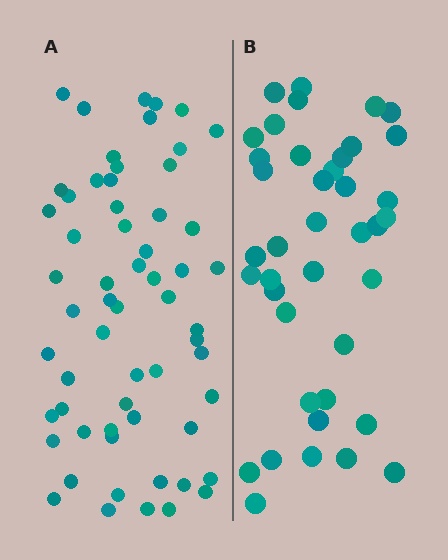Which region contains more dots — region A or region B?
Region A (the left region) has more dots.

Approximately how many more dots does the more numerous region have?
Region A has approximately 20 more dots than region B.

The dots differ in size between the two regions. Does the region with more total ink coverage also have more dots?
No. Region B has more total ink coverage because its dots are larger, but region A actually contains more individual dots. Total area can be misleading — the number of items is what matters here.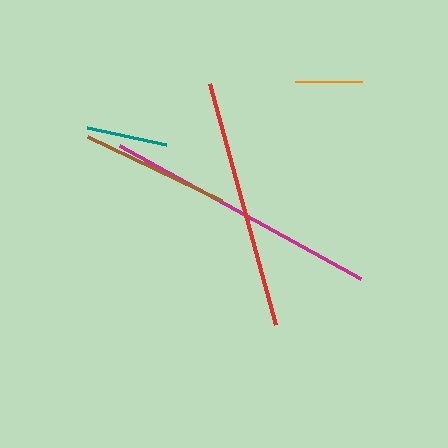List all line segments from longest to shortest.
From longest to shortest: magenta, red, brown, teal, orange.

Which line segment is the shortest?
The orange line is the shortest at approximately 67 pixels.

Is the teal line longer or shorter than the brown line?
The brown line is longer than the teal line.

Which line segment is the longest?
The magenta line is the longest at approximately 275 pixels.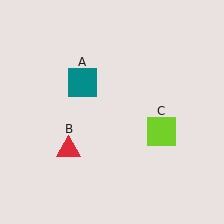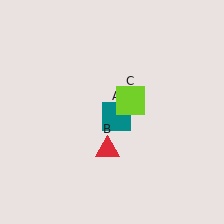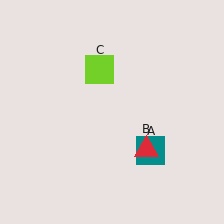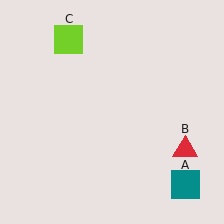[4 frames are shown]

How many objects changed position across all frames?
3 objects changed position: teal square (object A), red triangle (object B), lime square (object C).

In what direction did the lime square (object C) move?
The lime square (object C) moved up and to the left.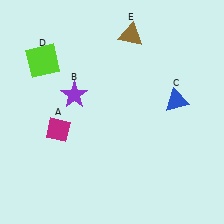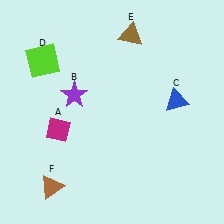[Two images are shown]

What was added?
A brown triangle (F) was added in Image 2.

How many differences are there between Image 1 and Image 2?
There is 1 difference between the two images.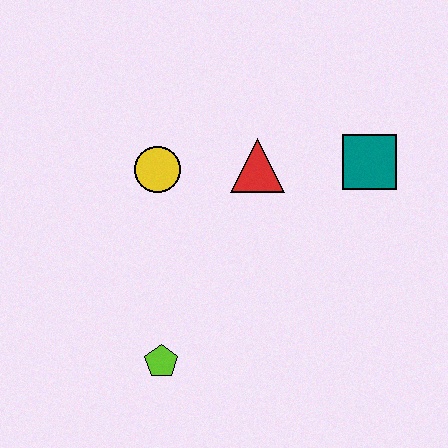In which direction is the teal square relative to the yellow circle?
The teal square is to the right of the yellow circle.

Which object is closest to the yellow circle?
The red triangle is closest to the yellow circle.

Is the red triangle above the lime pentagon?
Yes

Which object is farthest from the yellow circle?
The teal square is farthest from the yellow circle.